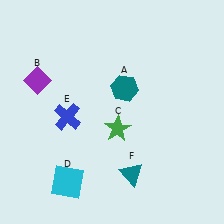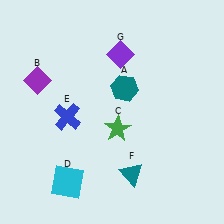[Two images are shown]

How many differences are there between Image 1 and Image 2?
There is 1 difference between the two images.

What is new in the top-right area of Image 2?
A purple diamond (G) was added in the top-right area of Image 2.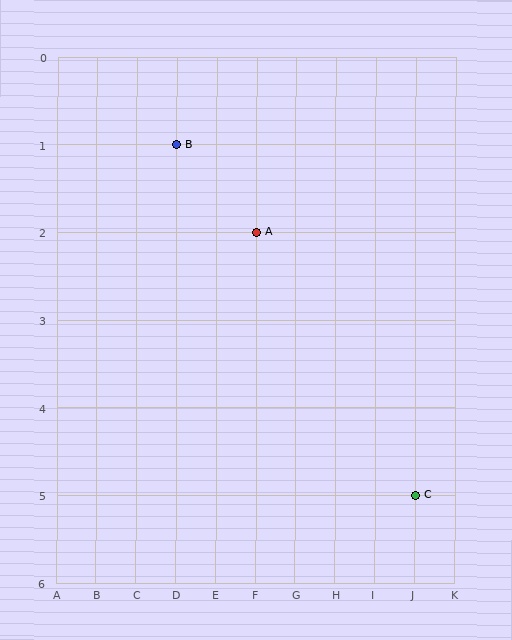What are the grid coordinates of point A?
Point A is at grid coordinates (F, 2).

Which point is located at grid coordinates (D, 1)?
Point B is at (D, 1).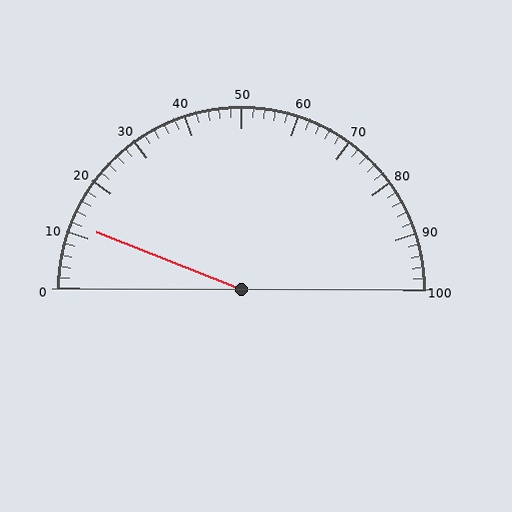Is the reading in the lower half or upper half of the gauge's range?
The reading is in the lower half of the range (0 to 100).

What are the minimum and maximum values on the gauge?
The gauge ranges from 0 to 100.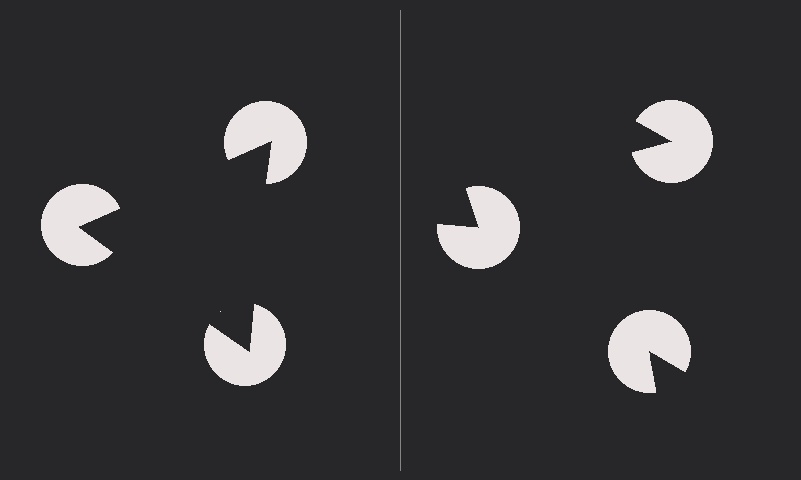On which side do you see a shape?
An illusory triangle appears on the left side. On the right side the wedge cuts are rotated, so no coherent shape forms.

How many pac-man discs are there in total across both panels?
6 — 3 on each side.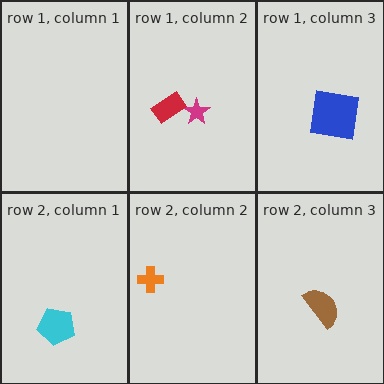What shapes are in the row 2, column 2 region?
The orange cross.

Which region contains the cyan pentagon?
The row 2, column 1 region.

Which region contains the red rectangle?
The row 1, column 2 region.